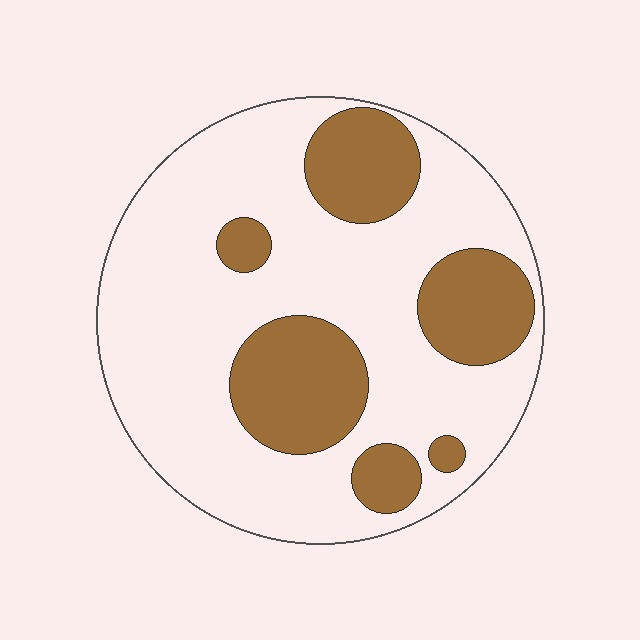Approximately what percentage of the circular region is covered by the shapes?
Approximately 30%.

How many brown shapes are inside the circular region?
6.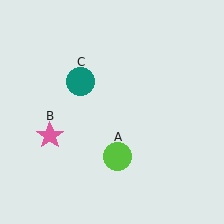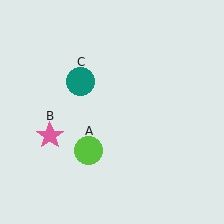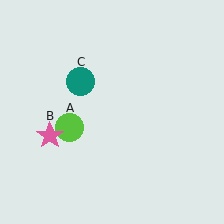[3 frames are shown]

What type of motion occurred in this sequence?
The lime circle (object A) rotated clockwise around the center of the scene.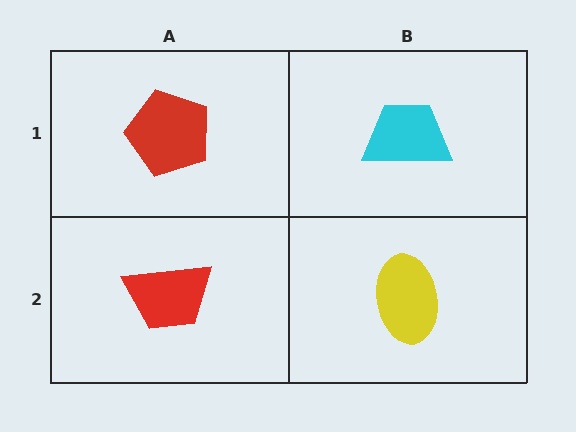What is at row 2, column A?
A red trapezoid.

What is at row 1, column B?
A cyan trapezoid.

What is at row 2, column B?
A yellow ellipse.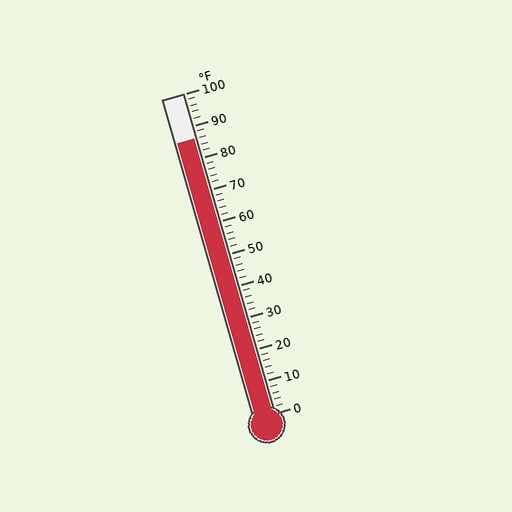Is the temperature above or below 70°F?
The temperature is above 70°F.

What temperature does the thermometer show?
The thermometer shows approximately 86°F.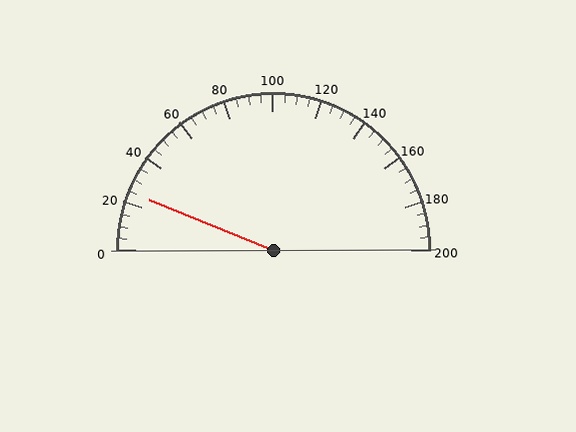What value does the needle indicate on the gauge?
The needle indicates approximately 25.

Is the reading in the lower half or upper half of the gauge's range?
The reading is in the lower half of the range (0 to 200).